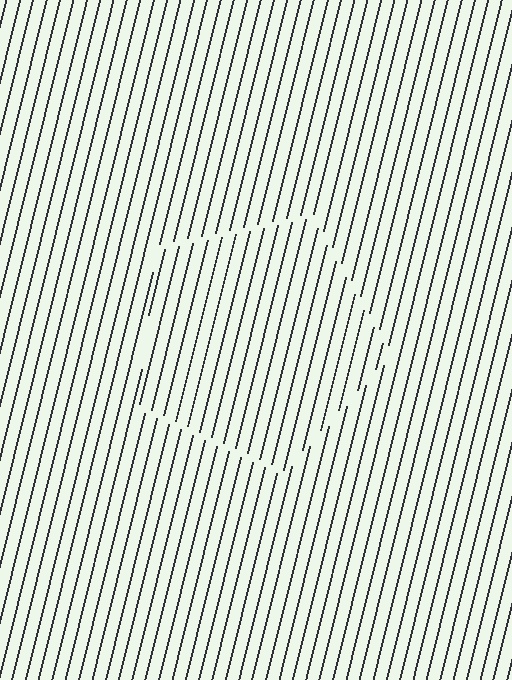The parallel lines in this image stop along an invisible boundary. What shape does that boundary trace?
An illusory pentagon. The interior of the shape contains the same grating, shifted by half a period — the contour is defined by the phase discontinuity where line-ends from the inner and outer gratings abut.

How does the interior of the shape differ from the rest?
The interior of the shape contains the same grating, shifted by half a period — the contour is defined by the phase discontinuity where line-ends from the inner and outer gratings abut.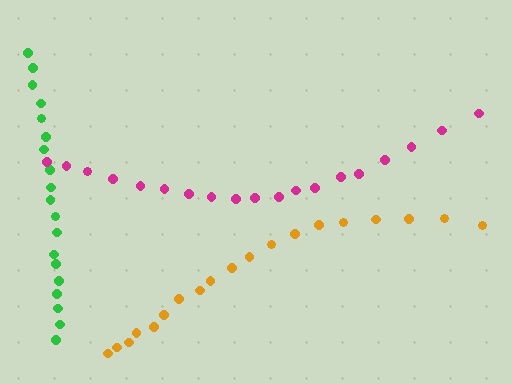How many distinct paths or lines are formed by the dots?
There are 3 distinct paths.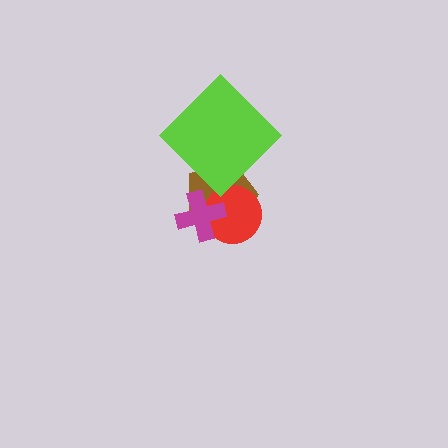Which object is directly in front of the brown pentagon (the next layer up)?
The red circle is directly in front of the brown pentagon.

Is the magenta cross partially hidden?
No, no other shape covers it.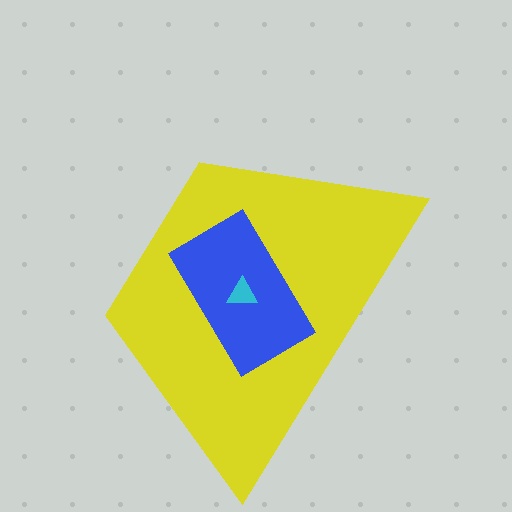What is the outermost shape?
The yellow trapezoid.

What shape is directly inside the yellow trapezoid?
The blue rectangle.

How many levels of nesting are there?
3.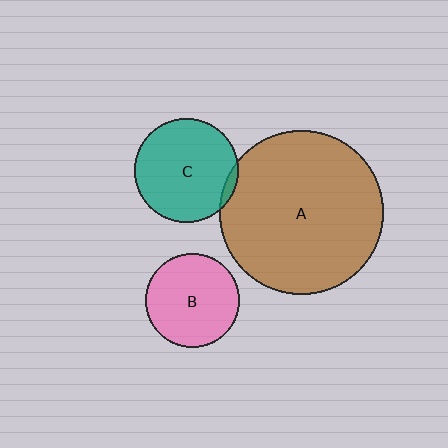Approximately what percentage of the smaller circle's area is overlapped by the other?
Approximately 5%.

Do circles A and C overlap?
Yes.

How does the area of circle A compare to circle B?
Approximately 3.0 times.